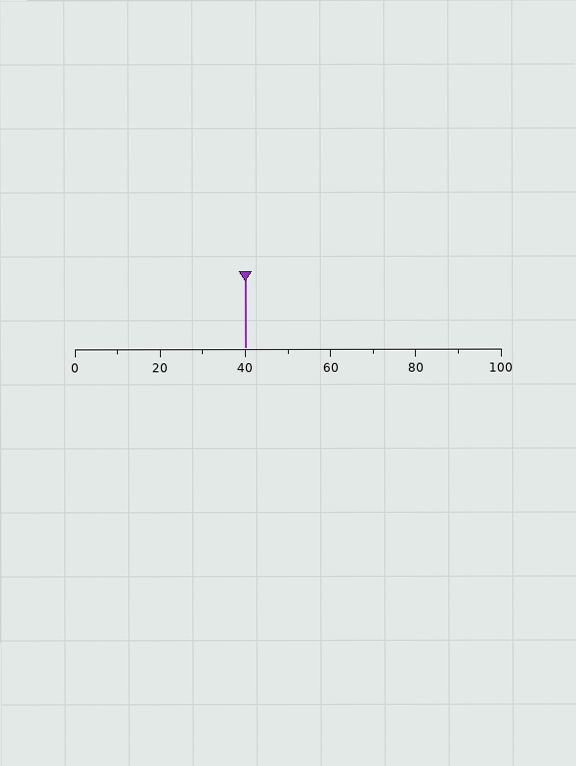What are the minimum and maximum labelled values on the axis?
The axis runs from 0 to 100.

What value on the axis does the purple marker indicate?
The marker indicates approximately 40.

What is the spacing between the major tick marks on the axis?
The major ticks are spaced 20 apart.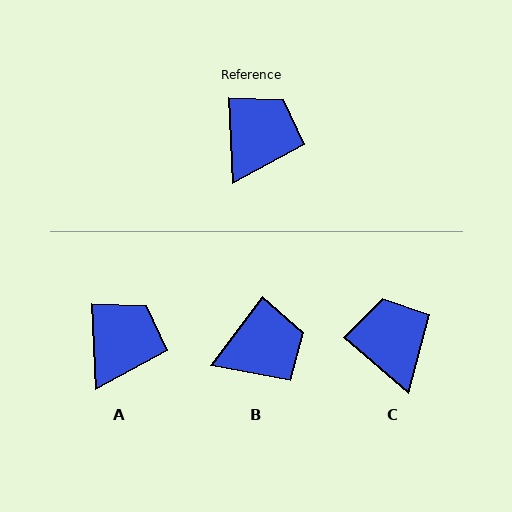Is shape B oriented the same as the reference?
No, it is off by about 39 degrees.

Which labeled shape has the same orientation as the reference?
A.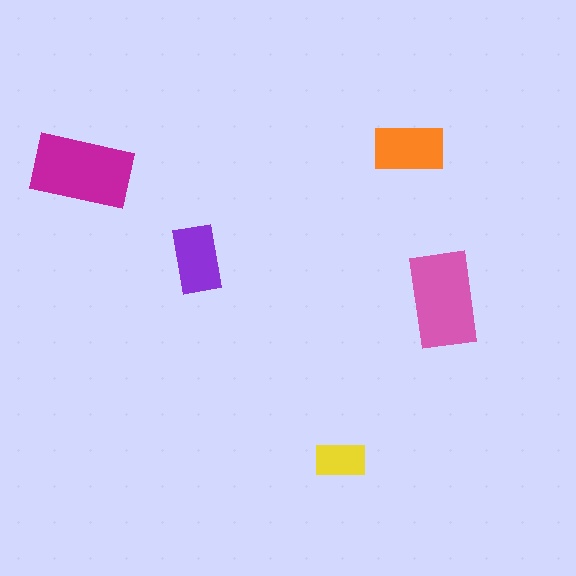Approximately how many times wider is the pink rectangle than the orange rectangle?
About 1.5 times wider.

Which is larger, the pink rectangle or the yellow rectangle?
The pink one.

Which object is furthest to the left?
The magenta rectangle is leftmost.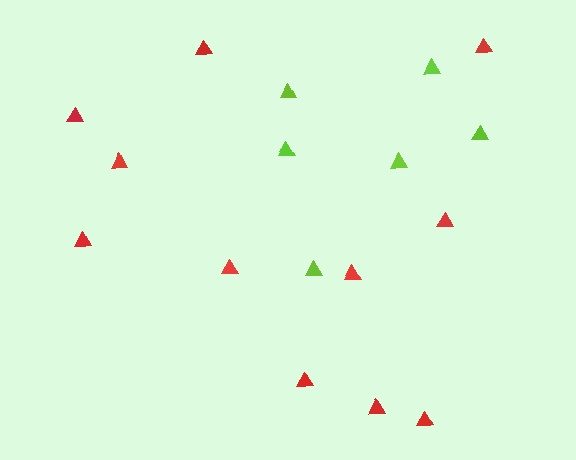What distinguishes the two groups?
There are 2 groups: one group of lime triangles (6) and one group of red triangles (11).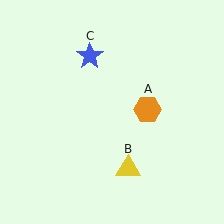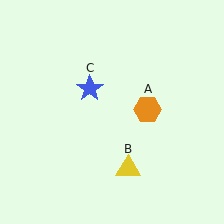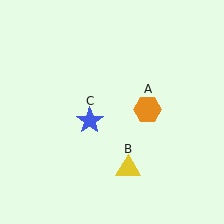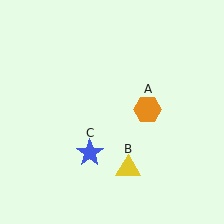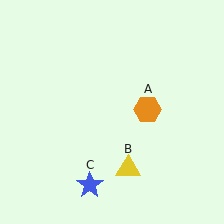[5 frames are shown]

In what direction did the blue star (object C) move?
The blue star (object C) moved down.